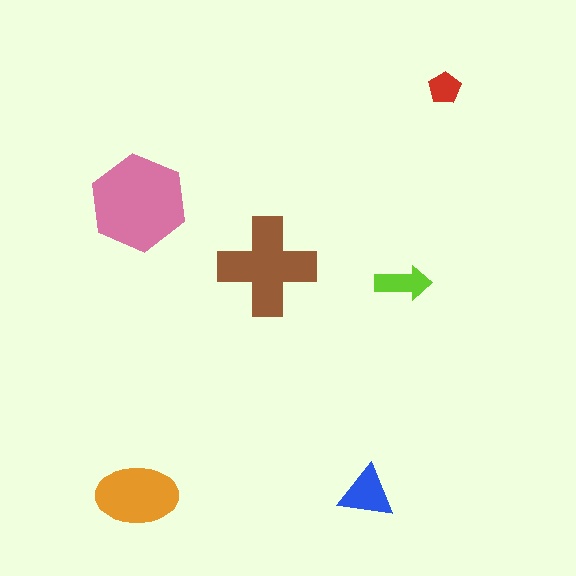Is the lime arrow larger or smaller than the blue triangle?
Smaller.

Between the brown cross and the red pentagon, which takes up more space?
The brown cross.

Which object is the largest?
The pink hexagon.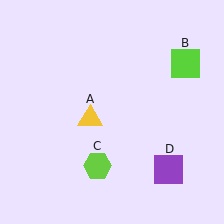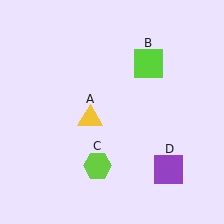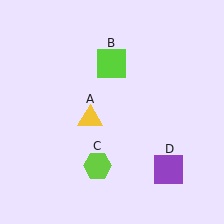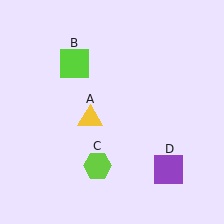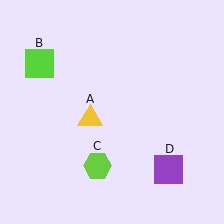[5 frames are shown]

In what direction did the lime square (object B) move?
The lime square (object B) moved left.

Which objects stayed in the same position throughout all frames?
Yellow triangle (object A) and lime hexagon (object C) and purple square (object D) remained stationary.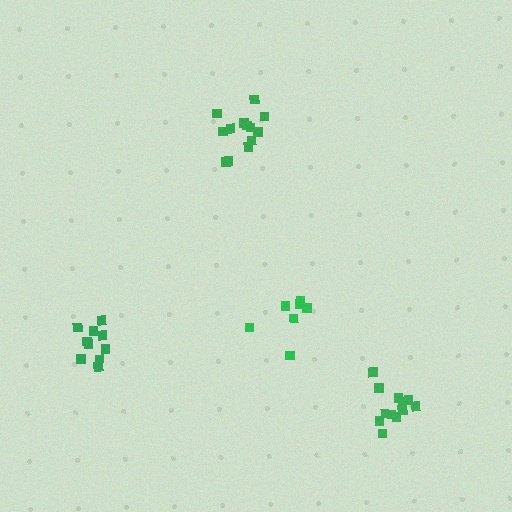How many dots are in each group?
Group 1: 7 dots, Group 2: 10 dots, Group 3: 13 dots, Group 4: 12 dots (42 total).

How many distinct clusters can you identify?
There are 4 distinct clusters.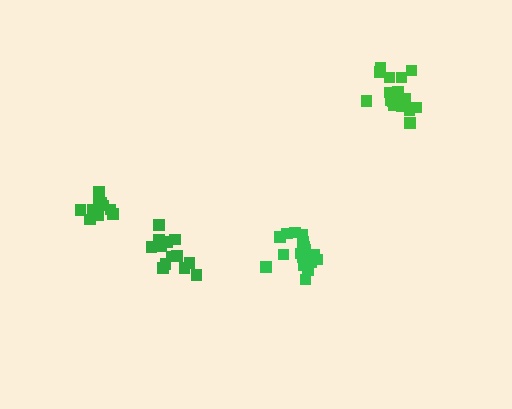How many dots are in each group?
Group 1: 19 dots, Group 2: 18 dots, Group 3: 13 dots, Group 4: 15 dots (65 total).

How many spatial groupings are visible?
There are 4 spatial groupings.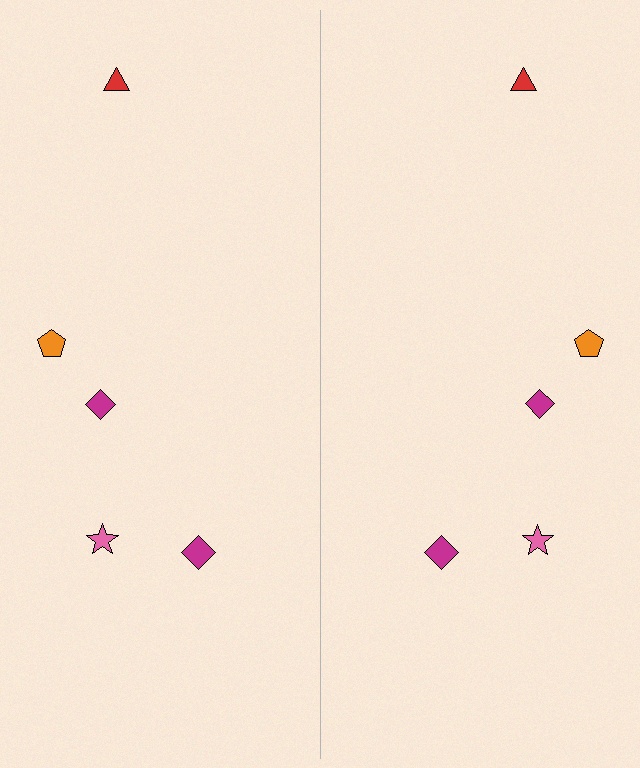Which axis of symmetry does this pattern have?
The pattern has a vertical axis of symmetry running through the center of the image.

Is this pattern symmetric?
Yes, this pattern has bilateral (reflection) symmetry.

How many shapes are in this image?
There are 10 shapes in this image.